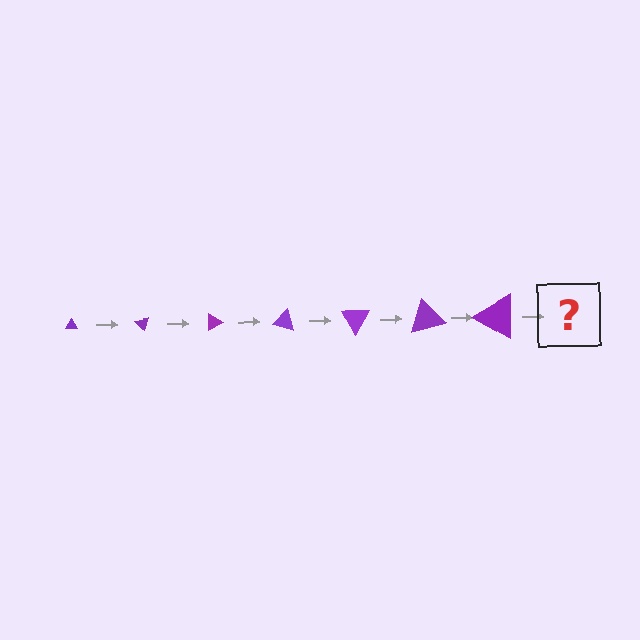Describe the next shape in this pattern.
It should be a triangle, larger than the previous one and rotated 315 degrees from the start.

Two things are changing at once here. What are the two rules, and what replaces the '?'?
The two rules are that the triangle grows larger each step and it rotates 45 degrees each step. The '?' should be a triangle, larger than the previous one and rotated 315 degrees from the start.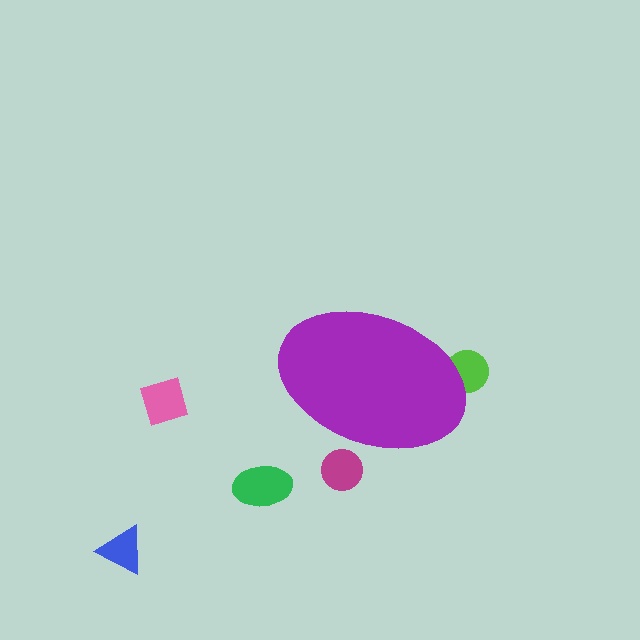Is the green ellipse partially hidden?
No, the green ellipse is fully visible.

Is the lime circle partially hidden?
Yes, the lime circle is partially hidden behind the purple ellipse.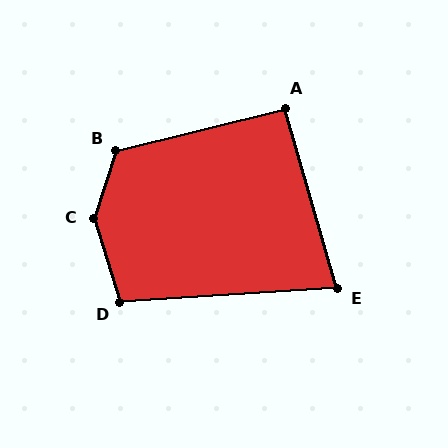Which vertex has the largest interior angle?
C, at approximately 145 degrees.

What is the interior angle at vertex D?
Approximately 104 degrees (obtuse).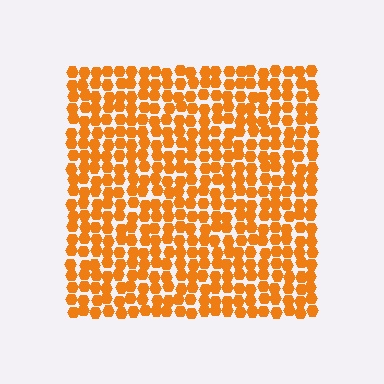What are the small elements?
The small elements are hexagons.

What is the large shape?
The large shape is a square.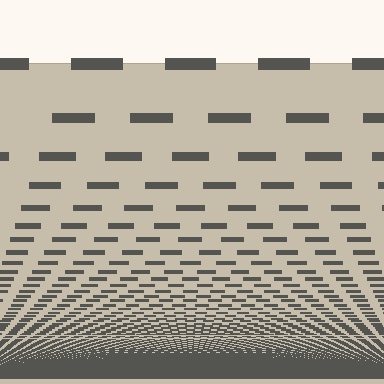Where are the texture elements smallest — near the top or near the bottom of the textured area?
Near the bottom.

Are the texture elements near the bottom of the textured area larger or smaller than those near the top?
Smaller. The gradient is inverted — elements near the bottom are smaller and denser.